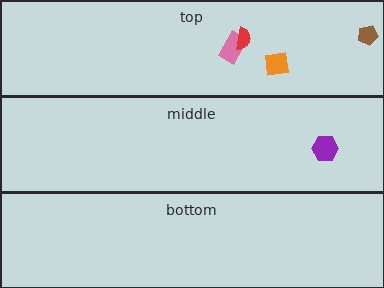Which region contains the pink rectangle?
The top region.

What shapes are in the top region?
The orange square, the brown pentagon, the pink rectangle, the red semicircle.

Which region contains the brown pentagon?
The top region.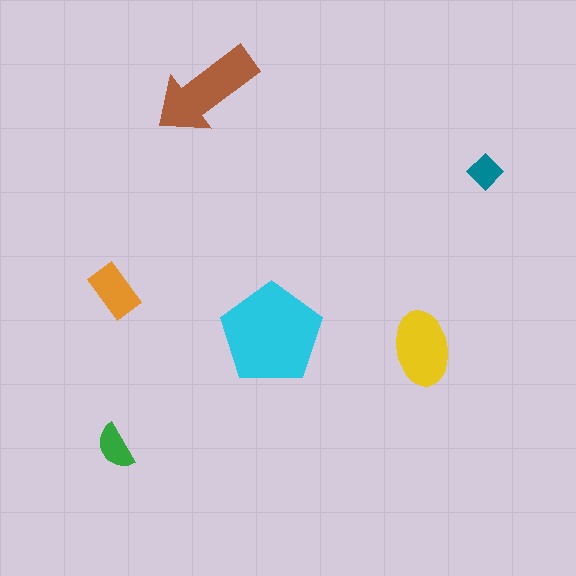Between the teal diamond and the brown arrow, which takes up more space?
The brown arrow.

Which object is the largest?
The cyan pentagon.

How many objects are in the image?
There are 6 objects in the image.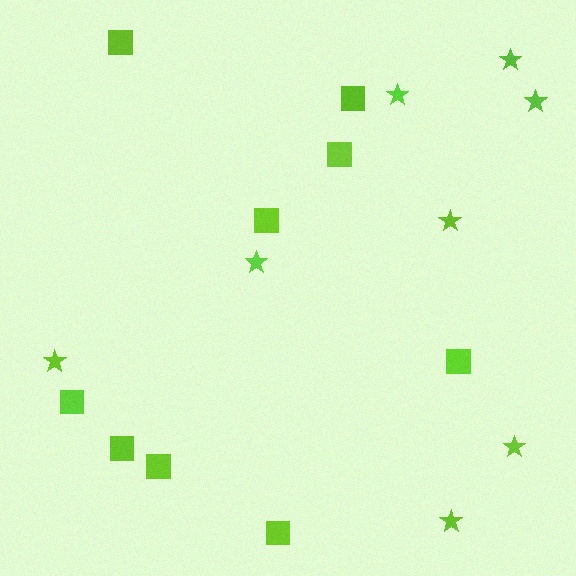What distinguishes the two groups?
There are 2 groups: one group of squares (9) and one group of stars (8).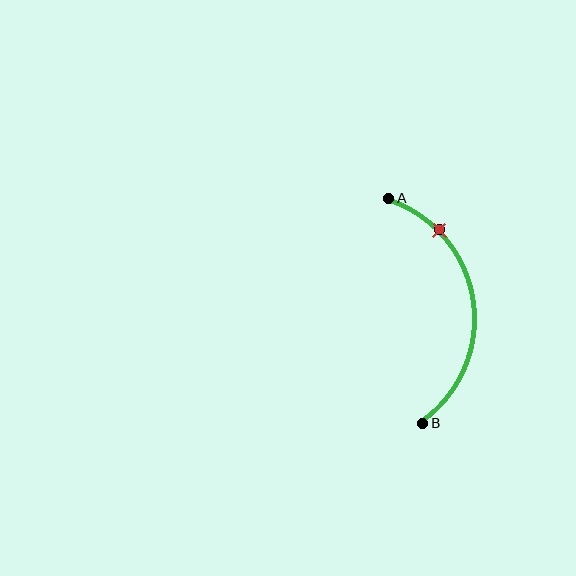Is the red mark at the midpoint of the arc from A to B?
No. The red mark lies on the arc but is closer to endpoint A. The arc midpoint would be at the point on the curve equidistant along the arc from both A and B.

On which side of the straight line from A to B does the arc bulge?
The arc bulges to the right of the straight line connecting A and B.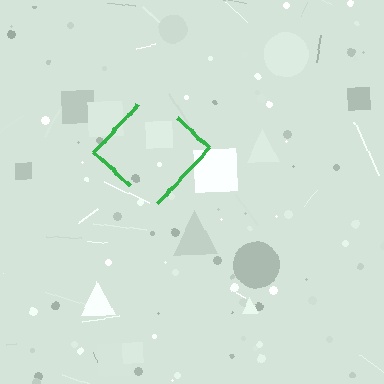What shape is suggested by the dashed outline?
The dashed outline suggests a diamond.